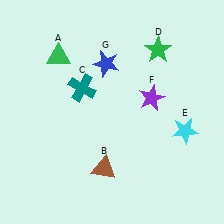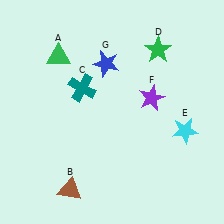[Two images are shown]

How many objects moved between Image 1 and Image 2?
1 object moved between the two images.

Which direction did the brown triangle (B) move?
The brown triangle (B) moved left.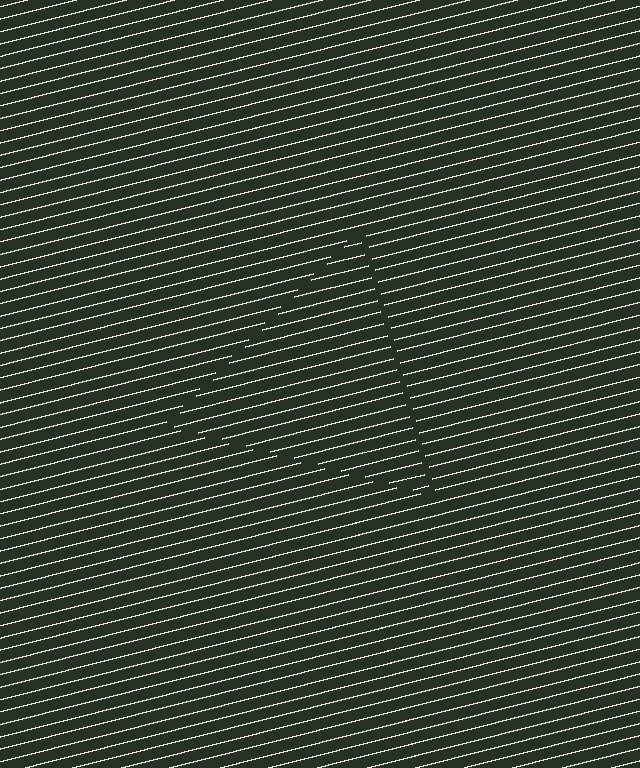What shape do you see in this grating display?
An illusory triangle. The interior of the shape contains the same grating, shifted by half a period — the contour is defined by the phase discontinuity where line-ends from the inner and outer gratings abut.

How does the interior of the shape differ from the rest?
The interior of the shape contains the same grating, shifted by half a period — the contour is defined by the phase discontinuity where line-ends from the inner and outer gratings abut.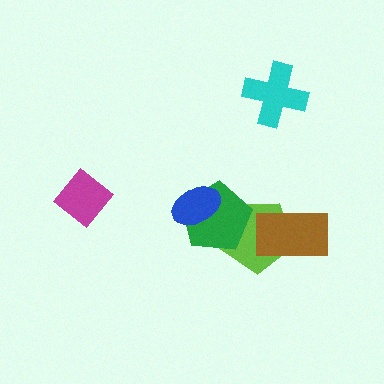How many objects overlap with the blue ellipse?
1 object overlaps with the blue ellipse.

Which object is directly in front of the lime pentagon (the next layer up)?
The brown rectangle is directly in front of the lime pentagon.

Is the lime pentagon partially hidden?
Yes, it is partially covered by another shape.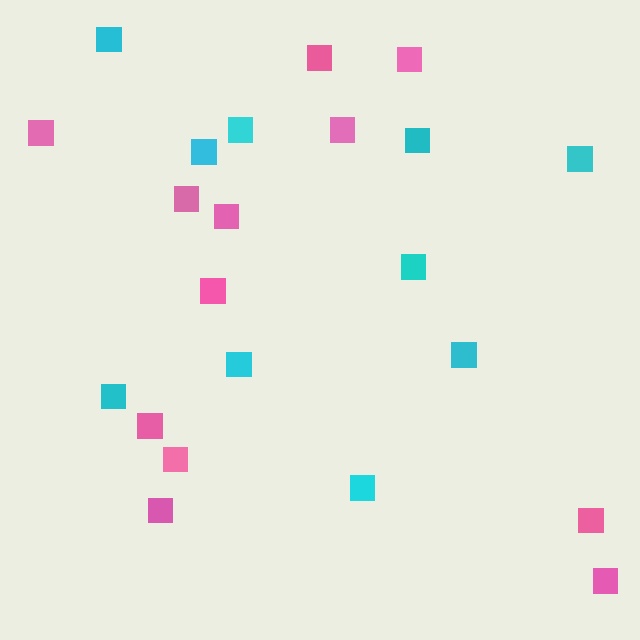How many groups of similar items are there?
There are 2 groups: one group of cyan squares (10) and one group of pink squares (12).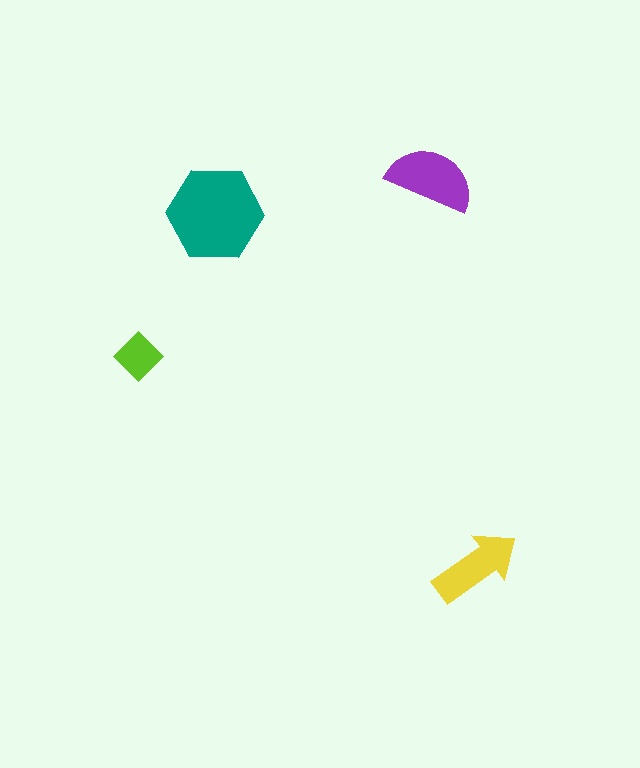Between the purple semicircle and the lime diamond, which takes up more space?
The purple semicircle.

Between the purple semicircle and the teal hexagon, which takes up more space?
The teal hexagon.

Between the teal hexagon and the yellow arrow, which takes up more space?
The teal hexagon.